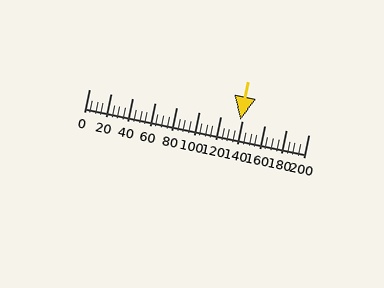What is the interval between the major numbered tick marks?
The major tick marks are spaced 20 units apart.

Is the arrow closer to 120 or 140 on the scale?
The arrow is closer to 140.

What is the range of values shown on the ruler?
The ruler shows values from 0 to 200.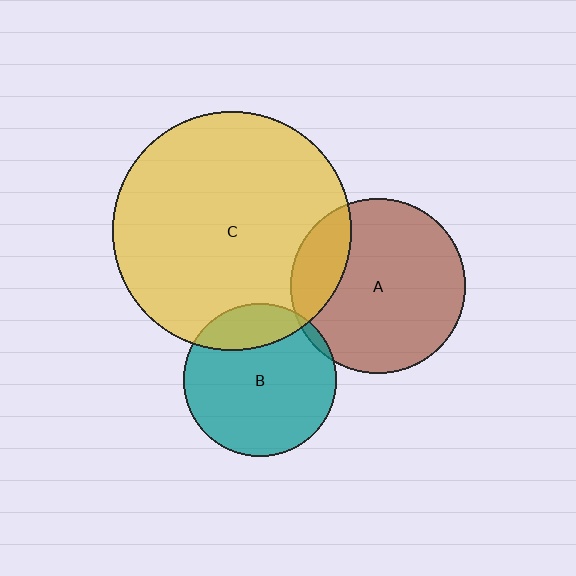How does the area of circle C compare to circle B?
Approximately 2.5 times.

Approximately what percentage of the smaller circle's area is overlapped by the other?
Approximately 20%.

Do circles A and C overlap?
Yes.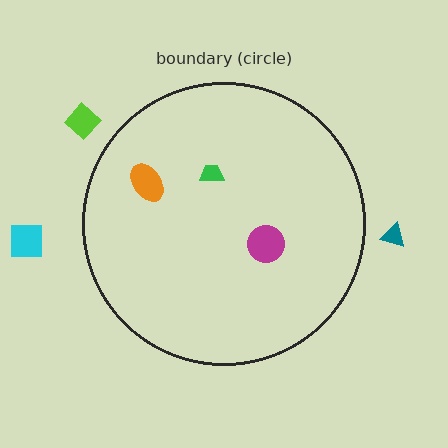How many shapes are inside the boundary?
3 inside, 3 outside.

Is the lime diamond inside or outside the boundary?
Outside.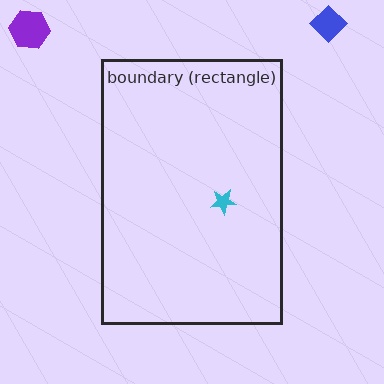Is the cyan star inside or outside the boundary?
Inside.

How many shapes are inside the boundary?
1 inside, 2 outside.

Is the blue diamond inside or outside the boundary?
Outside.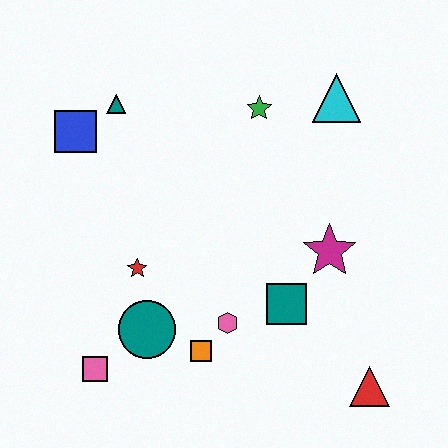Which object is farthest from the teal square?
The blue square is farthest from the teal square.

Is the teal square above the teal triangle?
No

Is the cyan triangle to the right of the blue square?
Yes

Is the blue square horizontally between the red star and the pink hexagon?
No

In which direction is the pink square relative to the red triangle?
The pink square is to the left of the red triangle.